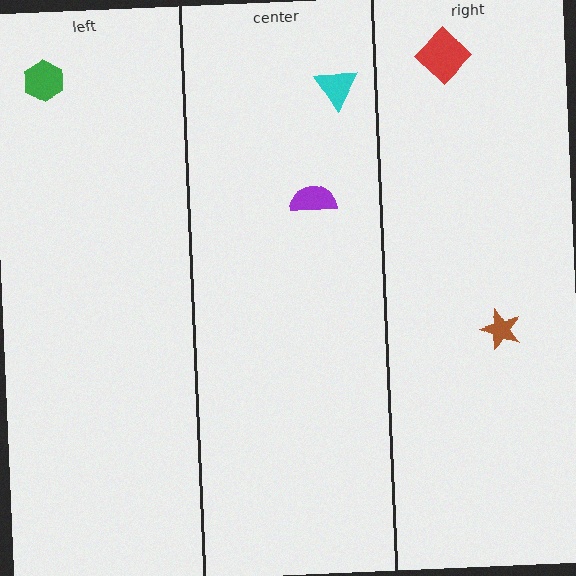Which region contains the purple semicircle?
The center region.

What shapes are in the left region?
The green hexagon.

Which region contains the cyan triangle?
The center region.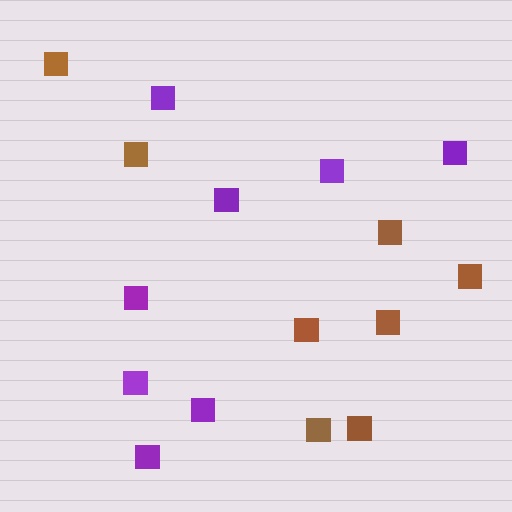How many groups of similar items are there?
There are 2 groups: one group of brown squares (8) and one group of purple squares (8).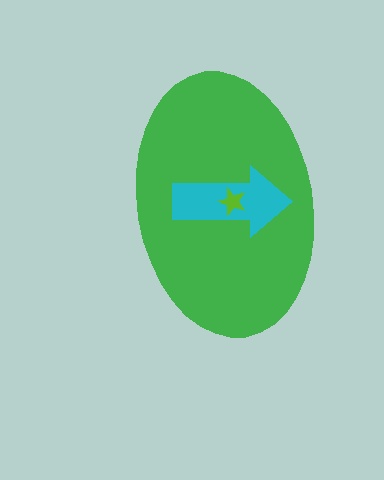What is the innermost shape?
The lime star.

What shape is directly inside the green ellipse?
The cyan arrow.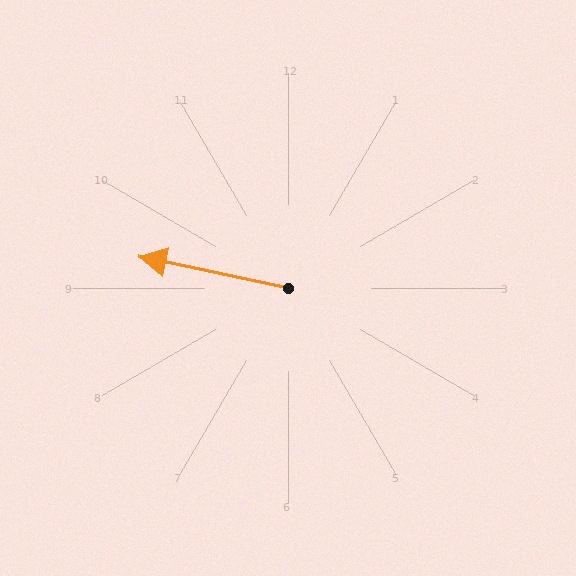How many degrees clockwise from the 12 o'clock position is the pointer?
Approximately 282 degrees.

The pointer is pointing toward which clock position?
Roughly 9 o'clock.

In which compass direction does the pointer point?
West.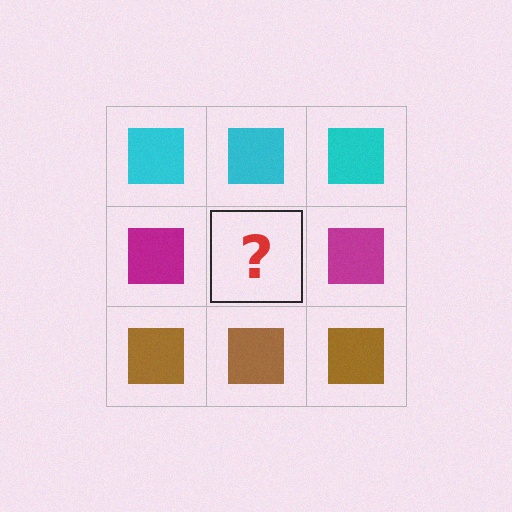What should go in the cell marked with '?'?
The missing cell should contain a magenta square.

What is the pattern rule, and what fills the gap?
The rule is that each row has a consistent color. The gap should be filled with a magenta square.